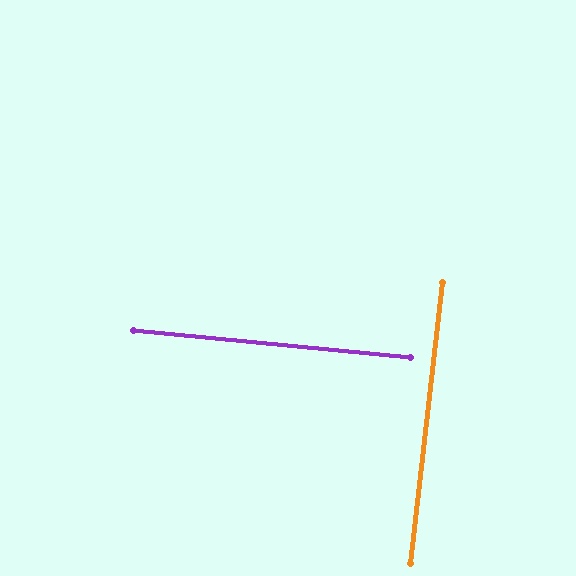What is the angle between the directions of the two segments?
Approximately 89 degrees.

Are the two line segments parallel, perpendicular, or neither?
Perpendicular — they meet at approximately 89°.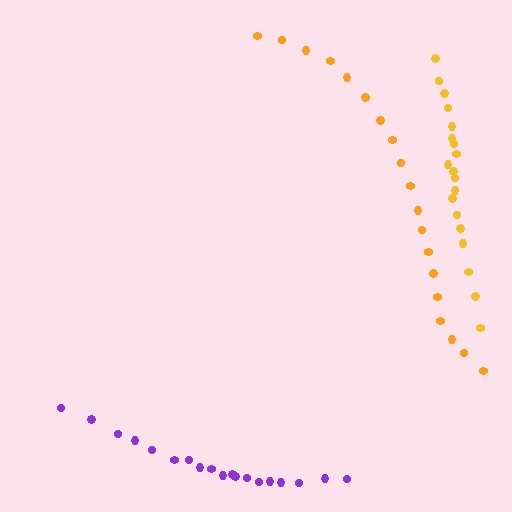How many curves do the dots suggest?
There are 3 distinct paths.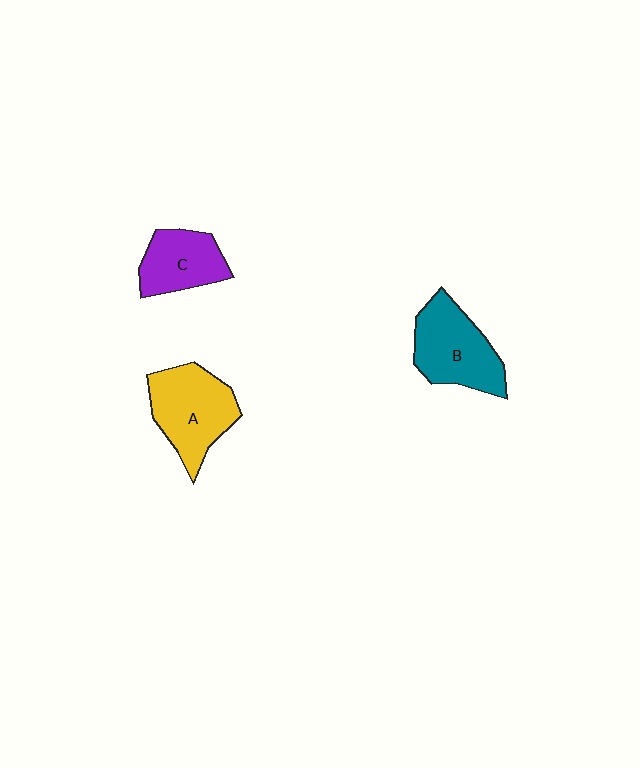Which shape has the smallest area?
Shape C (purple).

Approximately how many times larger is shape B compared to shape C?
Approximately 1.3 times.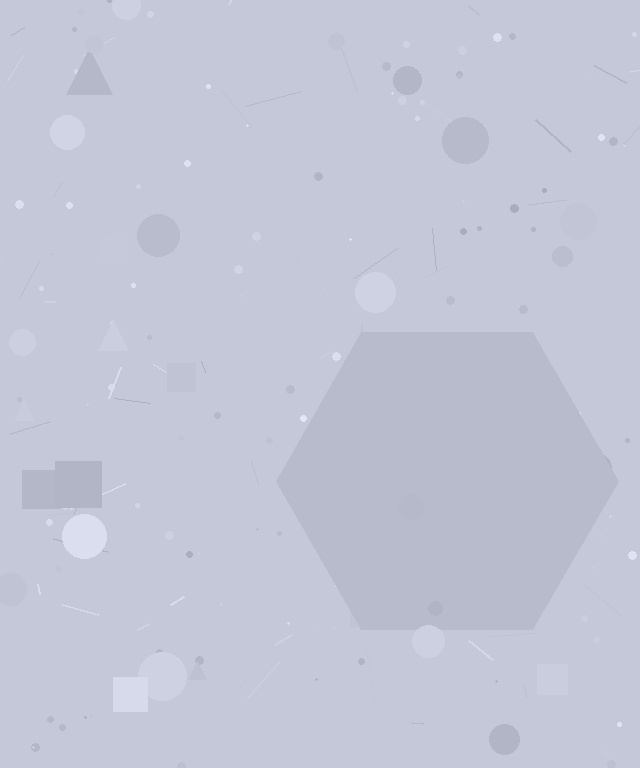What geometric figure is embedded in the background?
A hexagon is embedded in the background.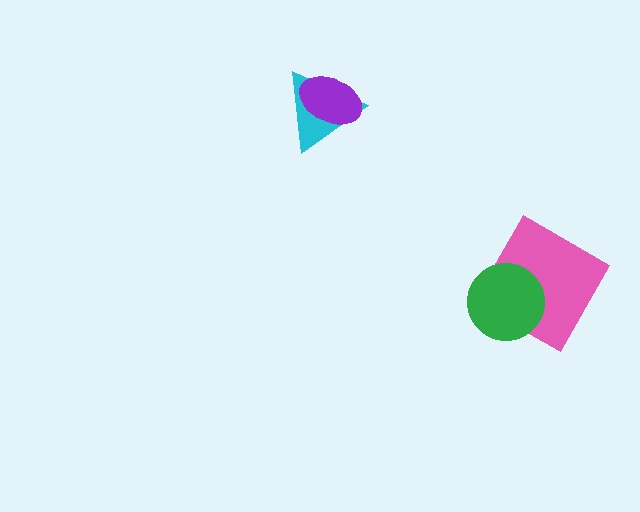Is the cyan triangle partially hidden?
Yes, it is partially covered by another shape.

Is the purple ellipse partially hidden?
No, no other shape covers it.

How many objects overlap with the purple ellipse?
1 object overlaps with the purple ellipse.